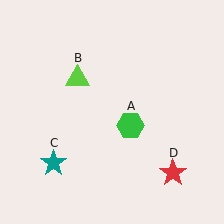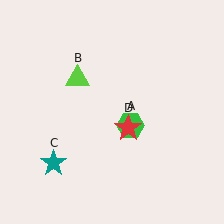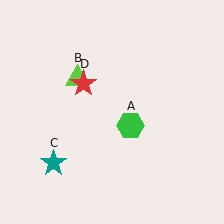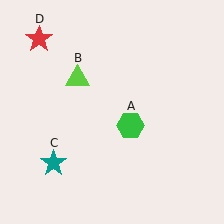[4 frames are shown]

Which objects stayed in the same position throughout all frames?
Green hexagon (object A) and lime triangle (object B) and teal star (object C) remained stationary.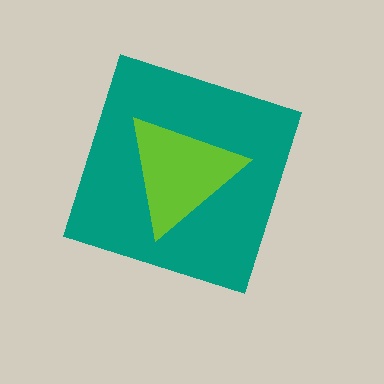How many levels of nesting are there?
2.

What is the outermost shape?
The teal diamond.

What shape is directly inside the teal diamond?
The lime triangle.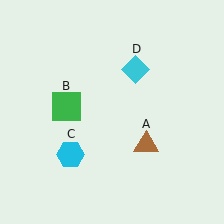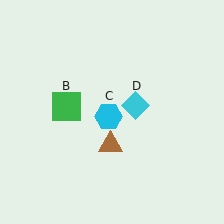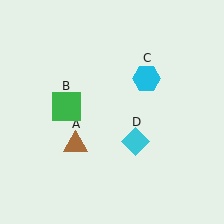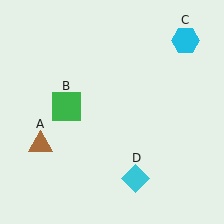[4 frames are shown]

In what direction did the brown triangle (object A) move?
The brown triangle (object A) moved left.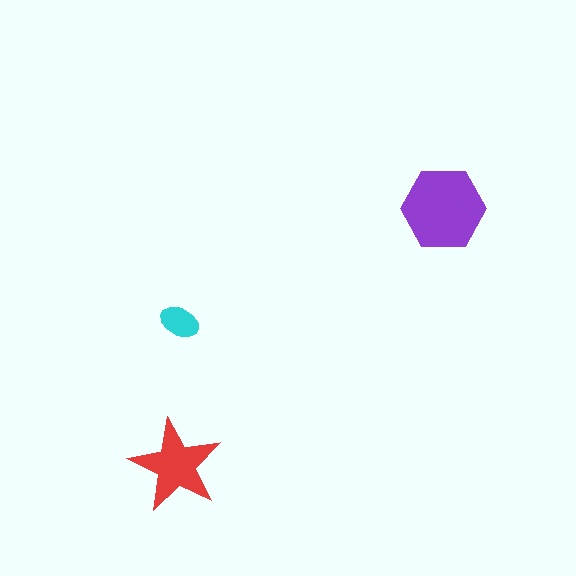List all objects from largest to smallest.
The purple hexagon, the red star, the cyan ellipse.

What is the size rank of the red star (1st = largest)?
2nd.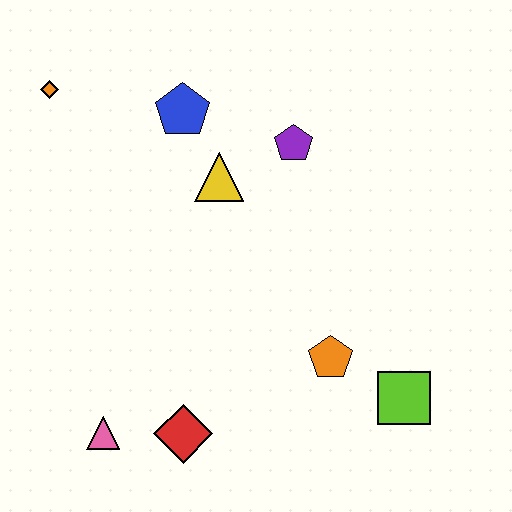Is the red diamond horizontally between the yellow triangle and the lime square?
No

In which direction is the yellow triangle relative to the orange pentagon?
The yellow triangle is above the orange pentagon.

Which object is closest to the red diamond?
The pink triangle is closest to the red diamond.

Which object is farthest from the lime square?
The orange diamond is farthest from the lime square.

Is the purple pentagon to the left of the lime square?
Yes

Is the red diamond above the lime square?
No